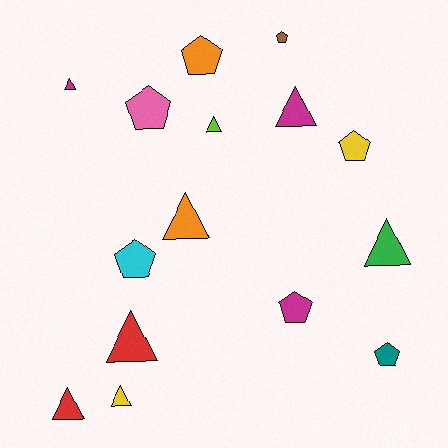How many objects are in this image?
There are 15 objects.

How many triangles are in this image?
There are 8 triangles.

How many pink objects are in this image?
There is 1 pink object.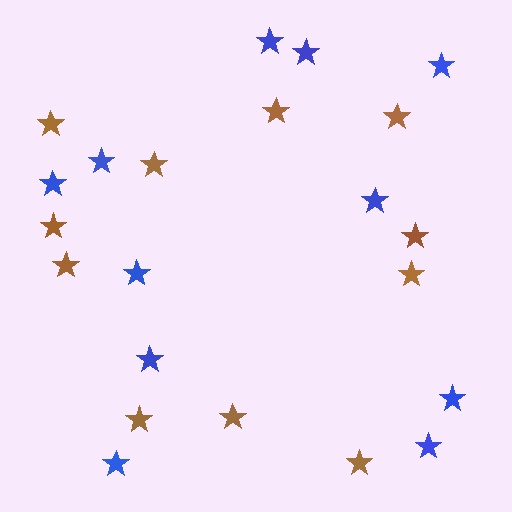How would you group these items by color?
There are 2 groups: one group of brown stars (11) and one group of blue stars (11).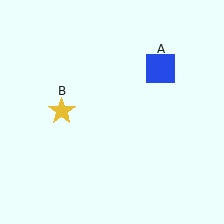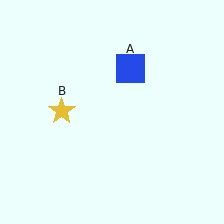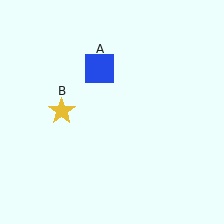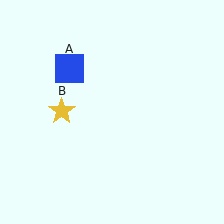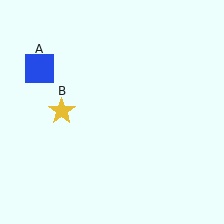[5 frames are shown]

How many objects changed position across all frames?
1 object changed position: blue square (object A).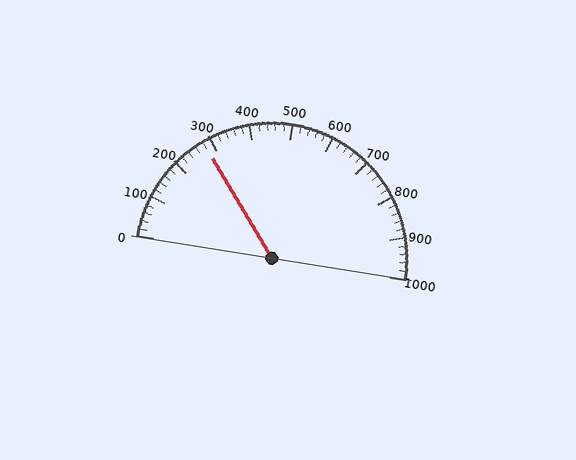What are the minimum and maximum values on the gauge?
The gauge ranges from 0 to 1000.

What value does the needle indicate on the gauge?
The needle indicates approximately 280.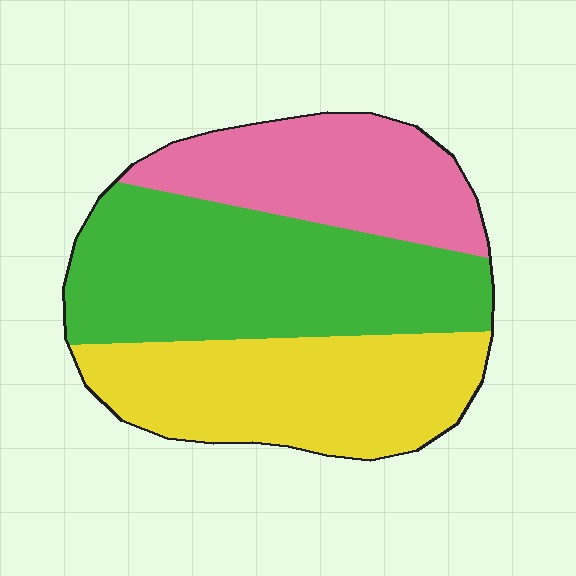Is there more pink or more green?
Green.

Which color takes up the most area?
Green, at roughly 40%.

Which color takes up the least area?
Pink, at roughly 25%.